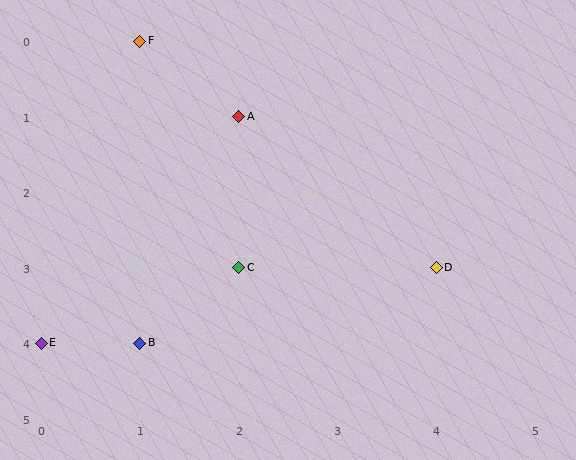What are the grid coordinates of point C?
Point C is at grid coordinates (2, 3).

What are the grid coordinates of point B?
Point B is at grid coordinates (1, 4).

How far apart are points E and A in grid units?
Points E and A are 2 columns and 3 rows apart (about 3.6 grid units diagonally).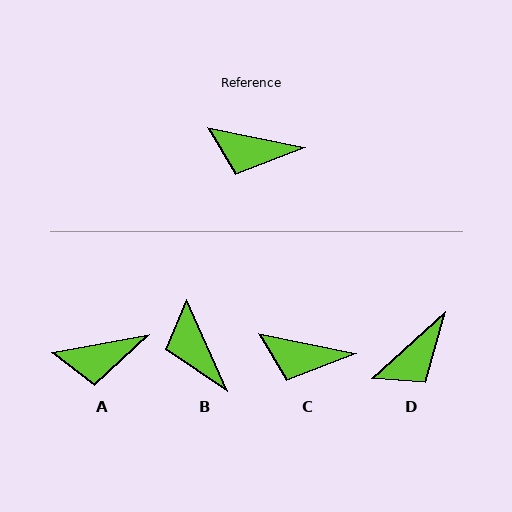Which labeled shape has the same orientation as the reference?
C.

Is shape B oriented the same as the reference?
No, it is off by about 55 degrees.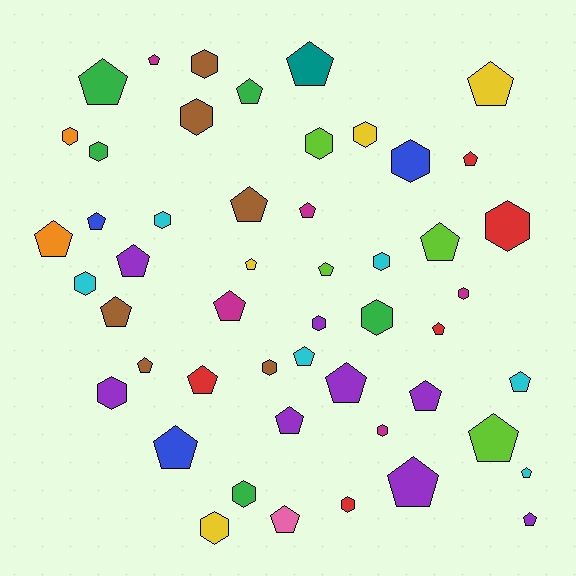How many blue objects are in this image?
There are 3 blue objects.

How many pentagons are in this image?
There are 30 pentagons.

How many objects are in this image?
There are 50 objects.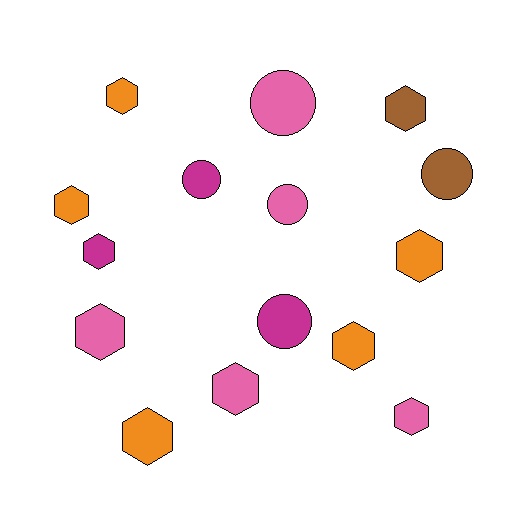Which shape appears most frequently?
Hexagon, with 10 objects.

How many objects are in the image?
There are 15 objects.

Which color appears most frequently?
Orange, with 5 objects.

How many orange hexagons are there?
There are 5 orange hexagons.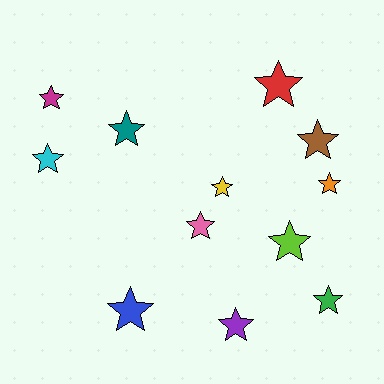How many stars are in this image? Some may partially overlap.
There are 12 stars.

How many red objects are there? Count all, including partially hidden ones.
There is 1 red object.